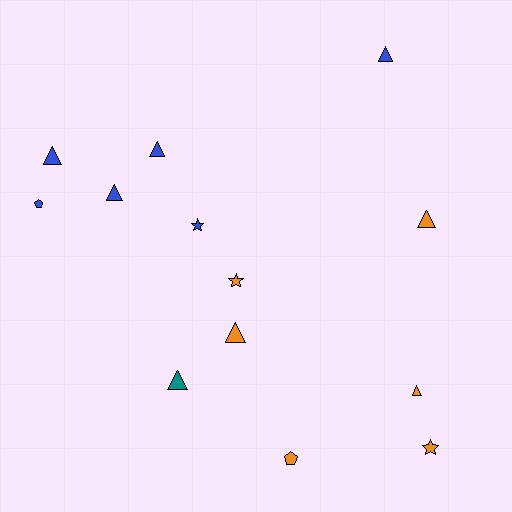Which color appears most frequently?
Blue, with 6 objects.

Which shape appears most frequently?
Triangle, with 8 objects.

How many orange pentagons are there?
There is 1 orange pentagon.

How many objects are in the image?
There are 13 objects.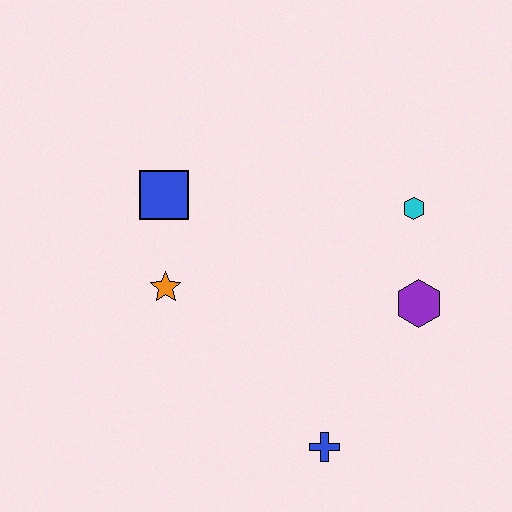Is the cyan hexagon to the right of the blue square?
Yes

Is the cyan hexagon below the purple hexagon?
No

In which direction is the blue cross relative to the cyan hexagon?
The blue cross is below the cyan hexagon.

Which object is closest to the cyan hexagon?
The purple hexagon is closest to the cyan hexagon.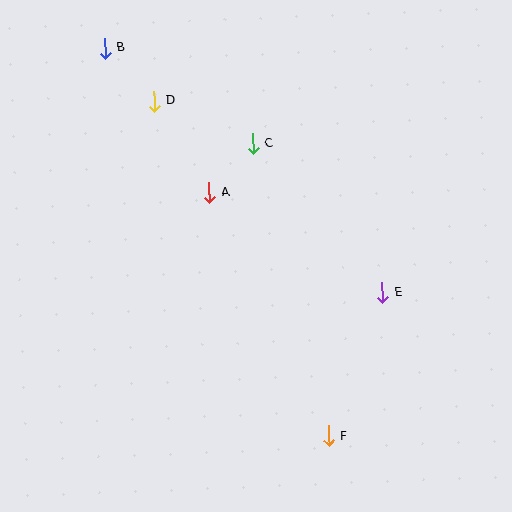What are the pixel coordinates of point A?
Point A is at (209, 193).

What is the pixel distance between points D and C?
The distance between D and C is 107 pixels.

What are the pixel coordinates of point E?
Point E is at (382, 293).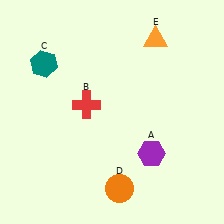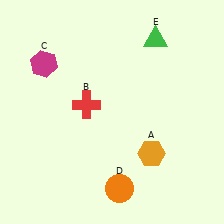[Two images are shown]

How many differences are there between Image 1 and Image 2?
There are 3 differences between the two images.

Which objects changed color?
A changed from purple to orange. C changed from teal to magenta. E changed from orange to green.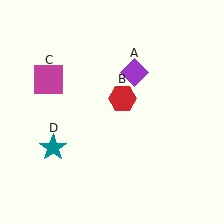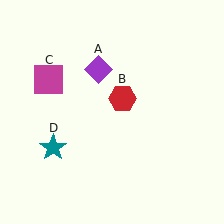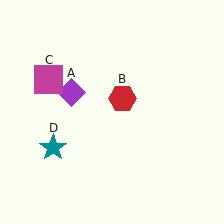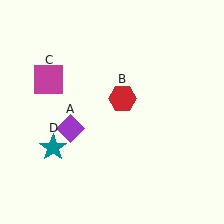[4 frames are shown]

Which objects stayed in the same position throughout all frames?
Red hexagon (object B) and magenta square (object C) and teal star (object D) remained stationary.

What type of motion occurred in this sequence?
The purple diamond (object A) rotated counterclockwise around the center of the scene.